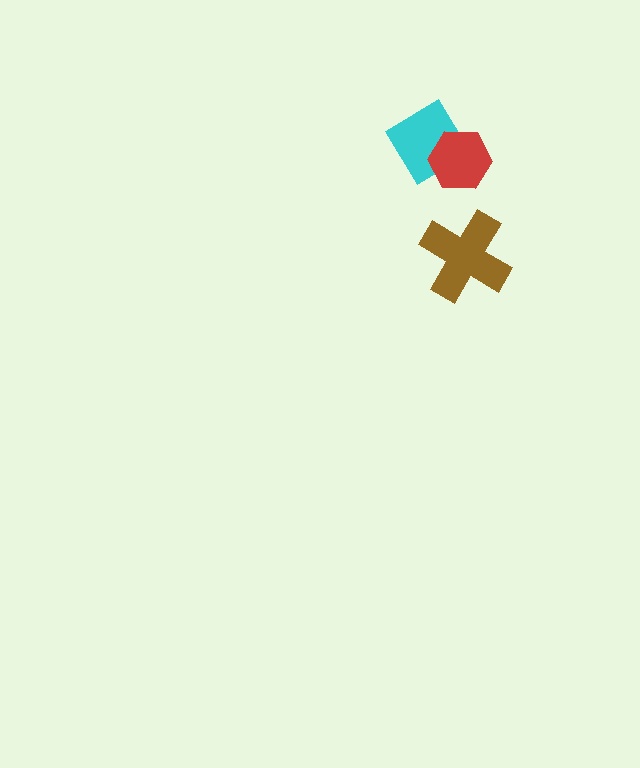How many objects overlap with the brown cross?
0 objects overlap with the brown cross.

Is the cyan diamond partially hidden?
Yes, it is partially covered by another shape.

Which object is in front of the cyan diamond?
The red hexagon is in front of the cyan diamond.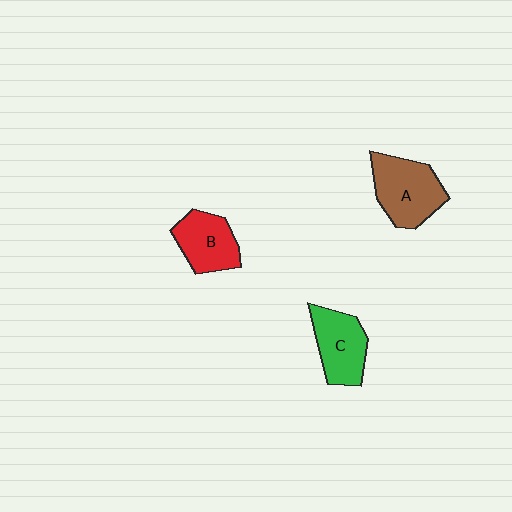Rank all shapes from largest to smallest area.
From largest to smallest: A (brown), C (green), B (red).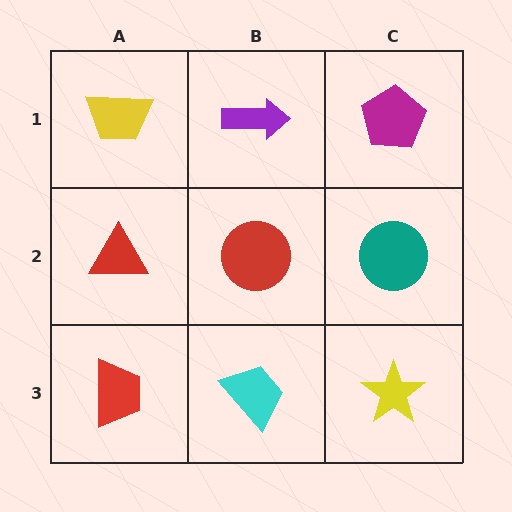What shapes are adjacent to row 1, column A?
A red triangle (row 2, column A), a purple arrow (row 1, column B).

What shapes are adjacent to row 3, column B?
A red circle (row 2, column B), a red trapezoid (row 3, column A), a yellow star (row 3, column C).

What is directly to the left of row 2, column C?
A red circle.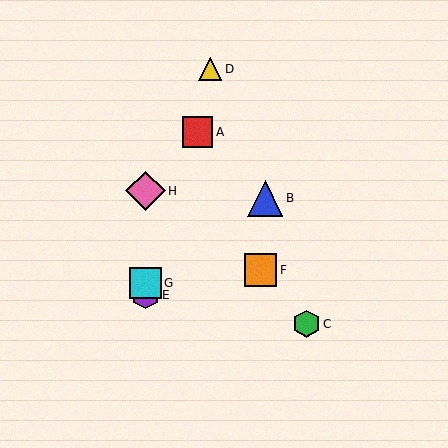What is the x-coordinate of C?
Object C is at x≈307.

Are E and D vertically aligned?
No, E is at x≈145 and D is at x≈210.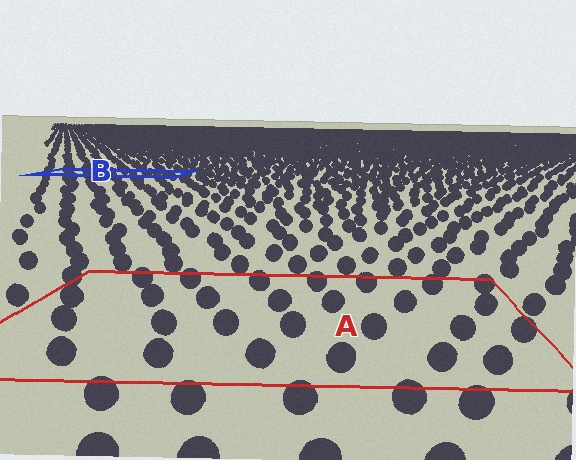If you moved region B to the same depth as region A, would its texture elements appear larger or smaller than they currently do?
They would appear larger. At a closer depth, the same texture elements are projected at a bigger on-screen size.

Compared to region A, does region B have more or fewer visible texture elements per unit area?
Region B has more texture elements per unit area — they are packed more densely because it is farther away.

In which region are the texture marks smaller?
The texture marks are smaller in region B, because it is farther away.